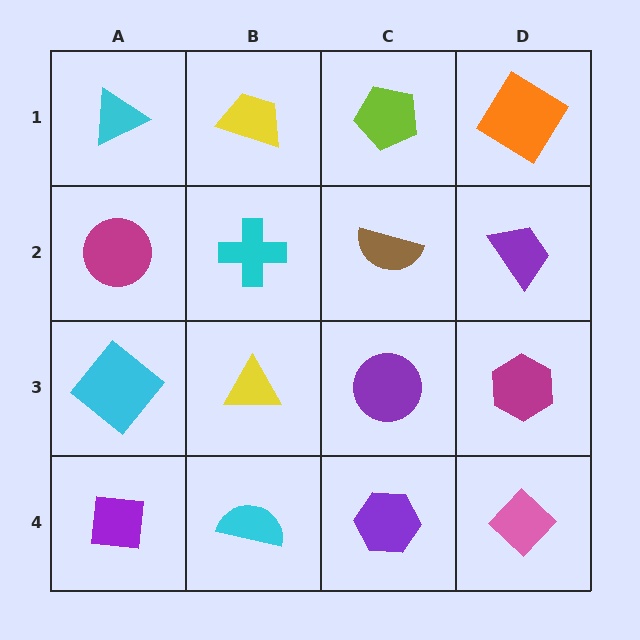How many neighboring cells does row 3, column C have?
4.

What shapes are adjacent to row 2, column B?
A yellow trapezoid (row 1, column B), a yellow triangle (row 3, column B), a magenta circle (row 2, column A), a brown semicircle (row 2, column C).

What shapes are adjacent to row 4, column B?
A yellow triangle (row 3, column B), a purple square (row 4, column A), a purple hexagon (row 4, column C).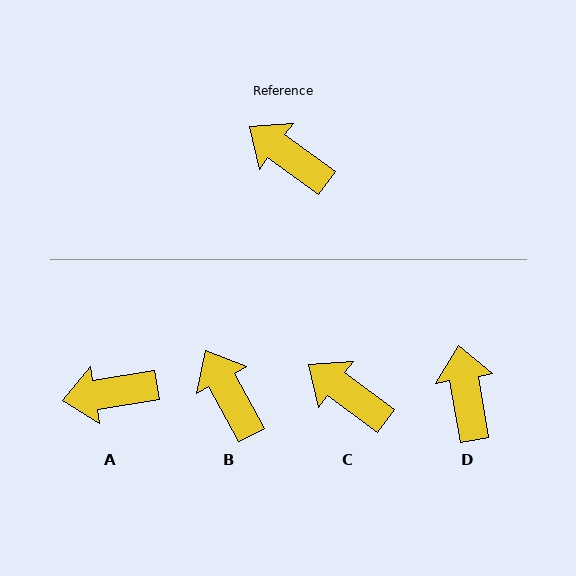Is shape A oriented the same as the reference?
No, it is off by about 46 degrees.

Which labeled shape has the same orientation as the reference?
C.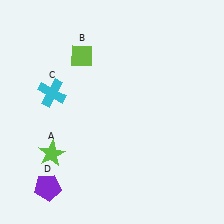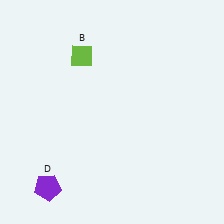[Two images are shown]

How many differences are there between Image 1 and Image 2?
There are 2 differences between the two images.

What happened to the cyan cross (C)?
The cyan cross (C) was removed in Image 2. It was in the top-left area of Image 1.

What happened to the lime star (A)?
The lime star (A) was removed in Image 2. It was in the bottom-left area of Image 1.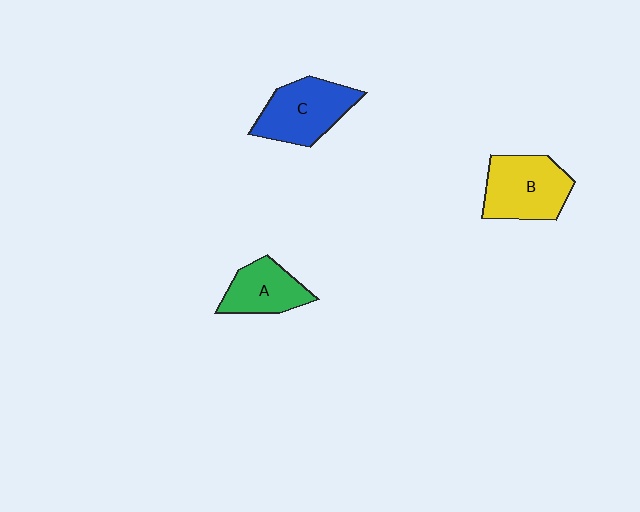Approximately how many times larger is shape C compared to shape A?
Approximately 1.3 times.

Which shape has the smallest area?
Shape A (green).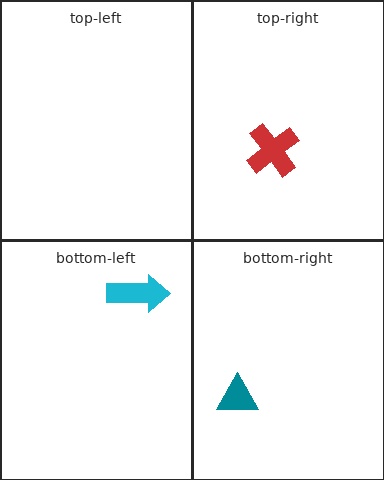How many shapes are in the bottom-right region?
1.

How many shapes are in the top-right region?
1.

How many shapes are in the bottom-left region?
1.